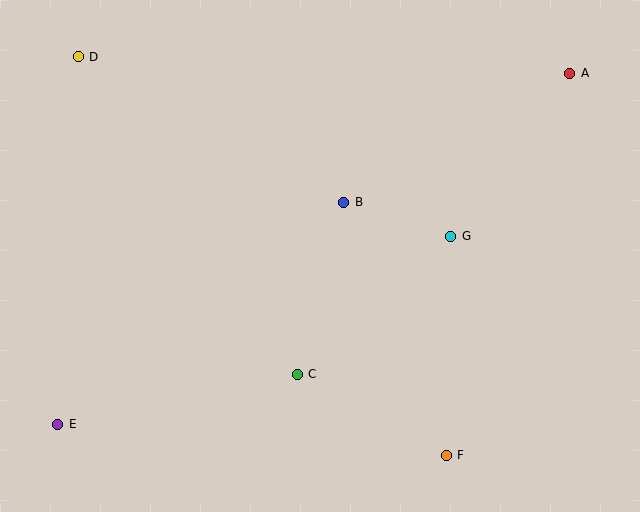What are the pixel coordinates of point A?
Point A is at (570, 73).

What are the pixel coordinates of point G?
Point G is at (451, 236).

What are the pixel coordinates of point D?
Point D is at (78, 57).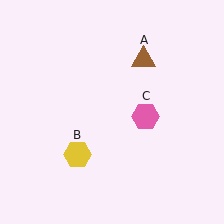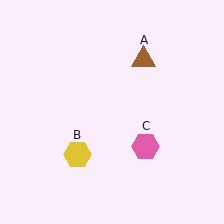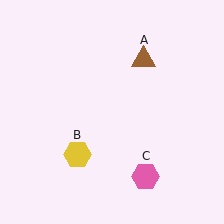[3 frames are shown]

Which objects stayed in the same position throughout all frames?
Brown triangle (object A) and yellow hexagon (object B) remained stationary.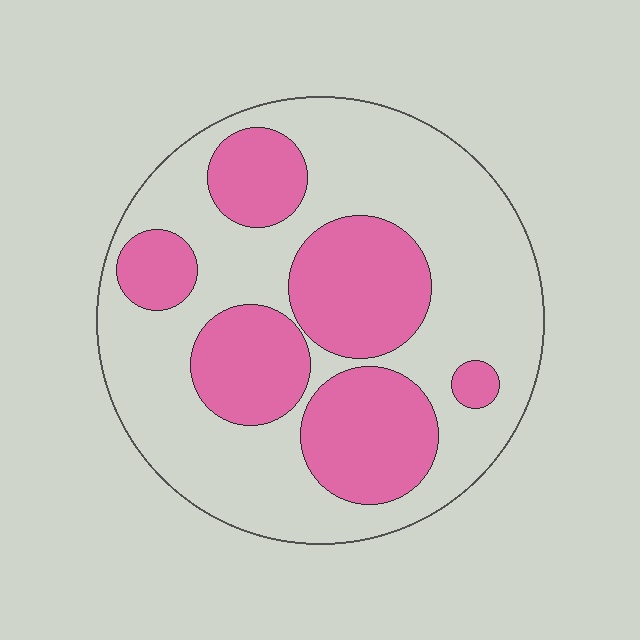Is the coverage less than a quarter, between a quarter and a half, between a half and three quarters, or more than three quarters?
Between a quarter and a half.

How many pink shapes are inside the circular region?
6.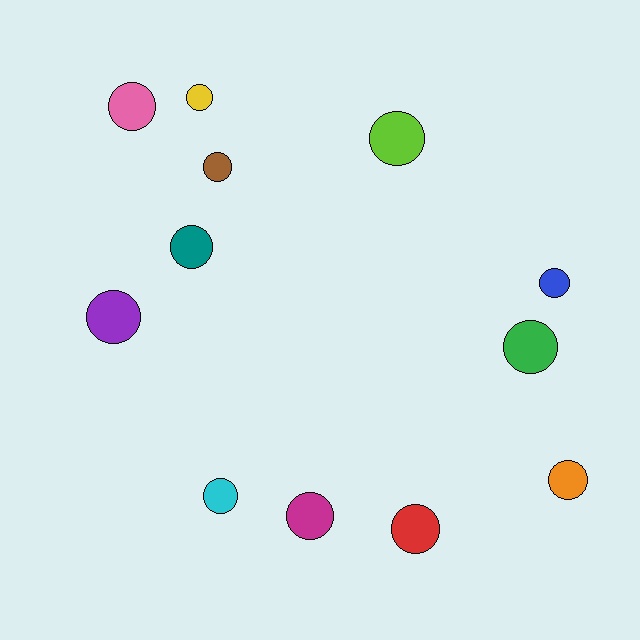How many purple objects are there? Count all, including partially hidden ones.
There is 1 purple object.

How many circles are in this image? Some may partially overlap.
There are 12 circles.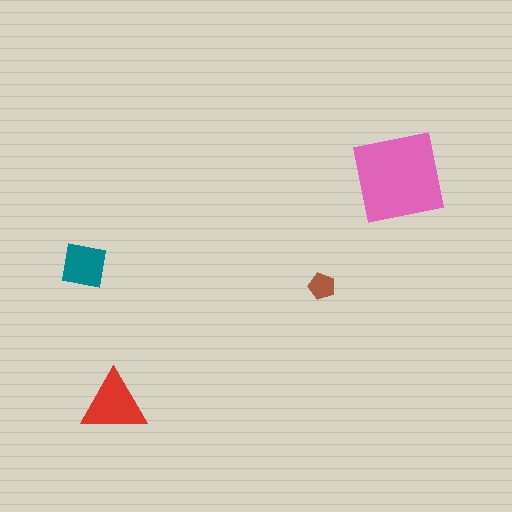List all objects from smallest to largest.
The brown pentagon, the teal square, the red triangle, the pink square.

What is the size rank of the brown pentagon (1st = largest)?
4th.